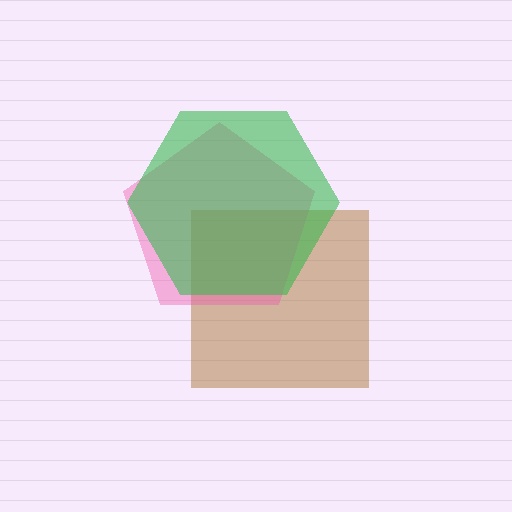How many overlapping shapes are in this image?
There are 3 overlapping shapes in the image.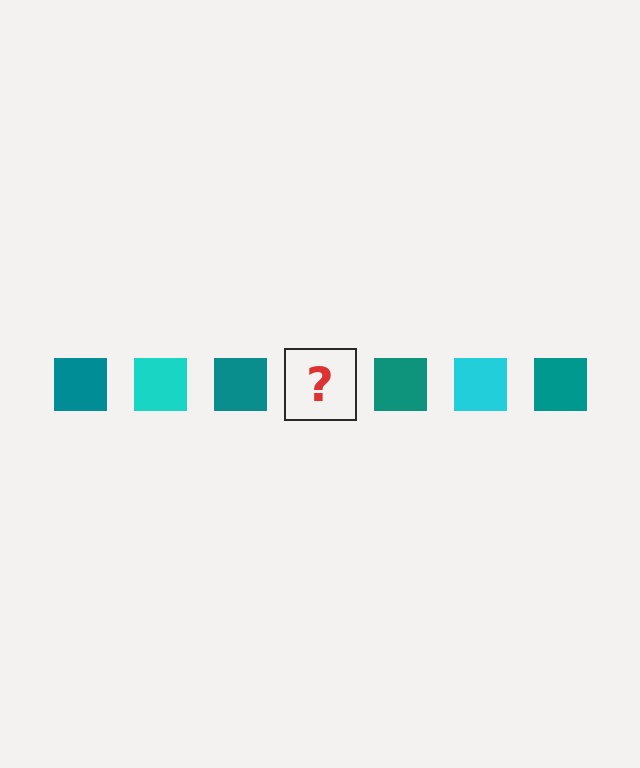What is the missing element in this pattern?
The missing element is a cyan square.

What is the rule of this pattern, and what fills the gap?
The rule is that the pattern cycles through teal, cyan squares. The gap should be filled with a cyan square.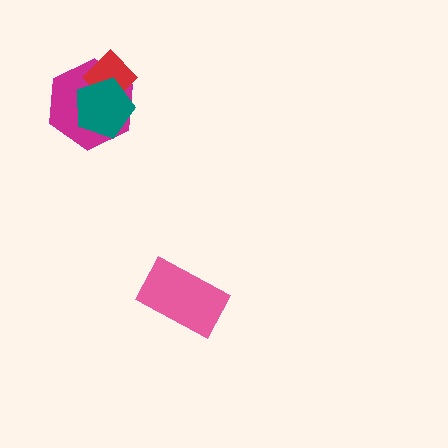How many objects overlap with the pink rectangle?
0 objects overlap with the pink rectangle.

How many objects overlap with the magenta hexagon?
2 objects overlap with the magenta hexagon.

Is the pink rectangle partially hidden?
No, no other shape covers it.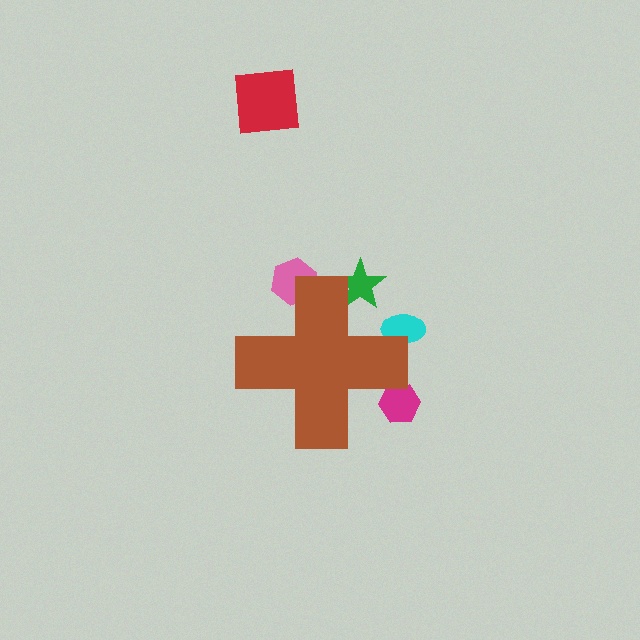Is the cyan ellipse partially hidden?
Yes, the cyan ellipse is partially hidden behind the brown cross.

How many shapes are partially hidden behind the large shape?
4 shapes are partially hidden.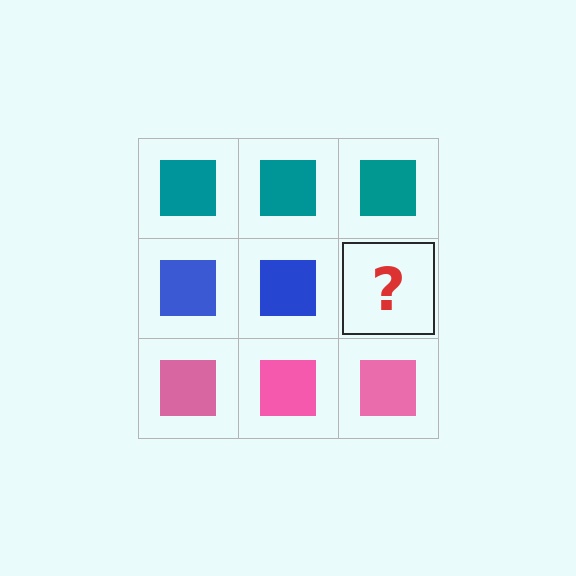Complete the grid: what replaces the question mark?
The question mark should be replaced with a blue square.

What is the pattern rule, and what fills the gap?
The rule is that each row has a consistent color. The gap should be filled with a blue square.